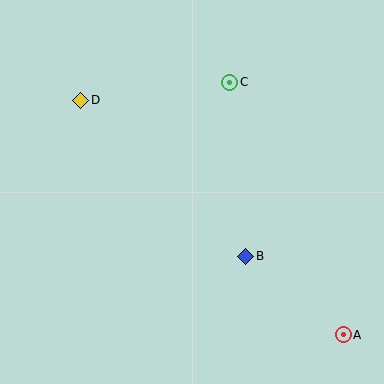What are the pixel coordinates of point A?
Point A is at (343, 335).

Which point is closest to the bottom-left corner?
Point B is closest to the bottom-left corner.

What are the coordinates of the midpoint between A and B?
The midpoint between A and B is at (295, 295).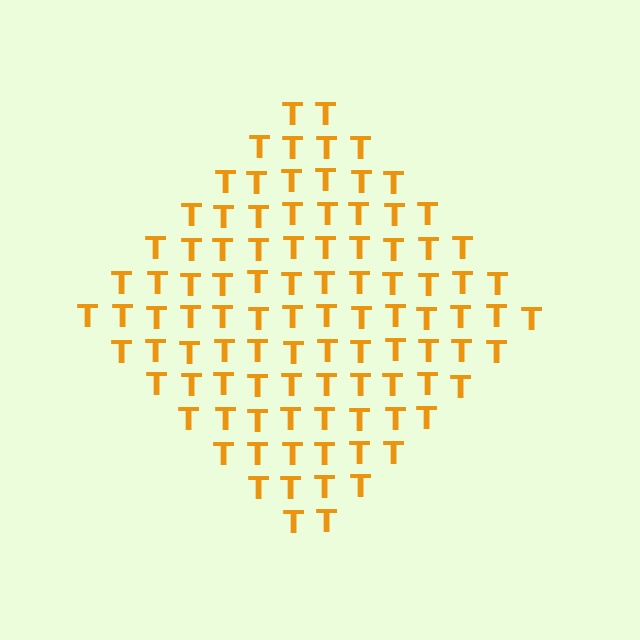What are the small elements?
The small elements are letter T's.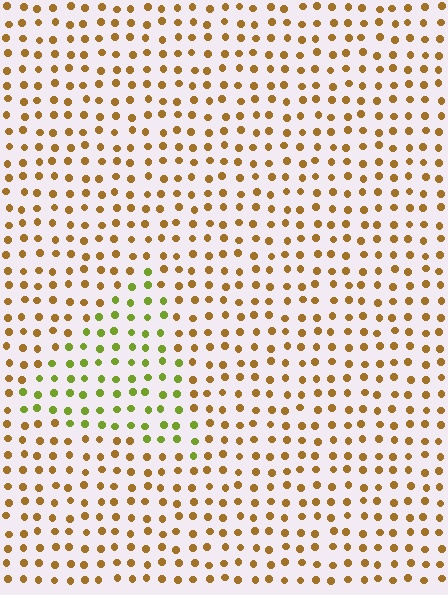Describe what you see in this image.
The image is filled with small brown elements in a uniform arrangement. A triangle-shaped region is visible where the elements are tinted to a slightly different hue, forming a subtle color boundary.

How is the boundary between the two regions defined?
The boundary is defined purely by a slight shift in hue (about 47 degrees). Spacing, size, and orientation are identical on both sides.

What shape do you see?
I see a triangle.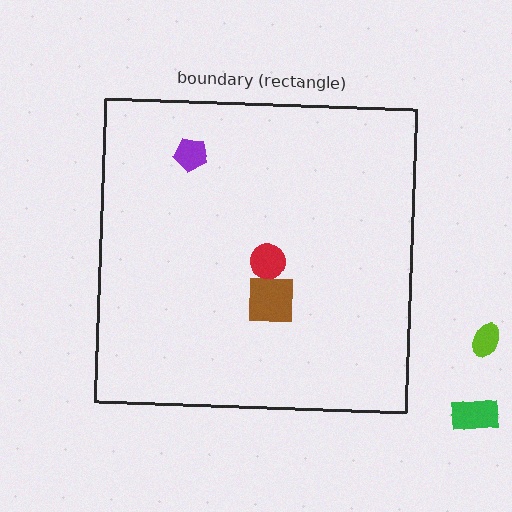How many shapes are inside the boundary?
3 inside, 2 outside.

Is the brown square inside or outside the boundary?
Inside.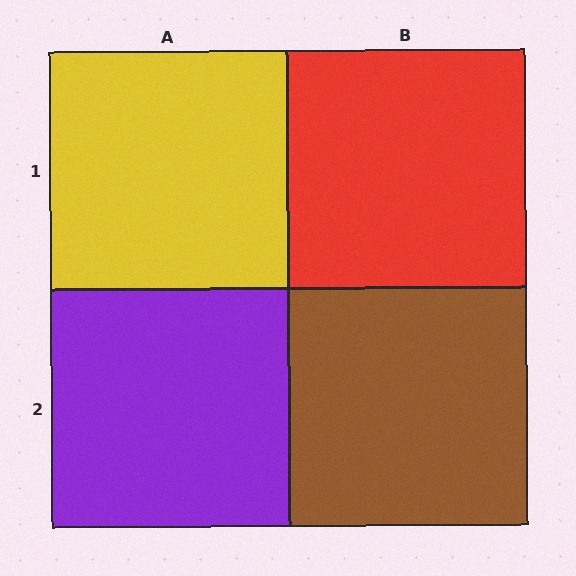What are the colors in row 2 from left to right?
Purple, brown.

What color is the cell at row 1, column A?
Yellow.